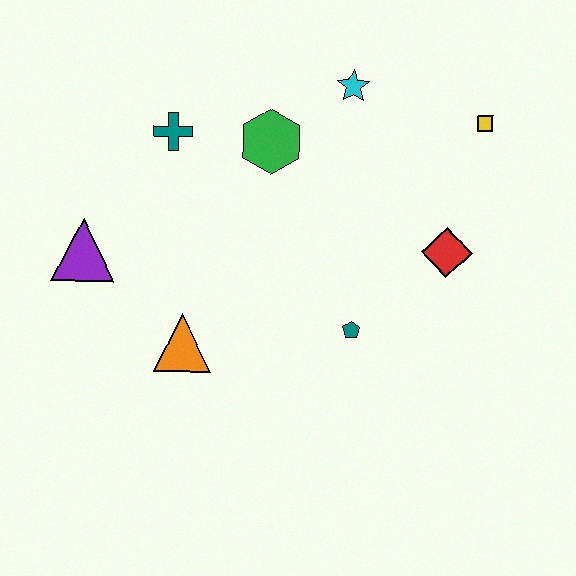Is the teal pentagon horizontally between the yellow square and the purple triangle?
Yes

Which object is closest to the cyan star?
The green hexagon is closest to the cyan star.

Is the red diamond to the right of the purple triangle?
Yes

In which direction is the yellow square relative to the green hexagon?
The yellow square is to the right of the green hexagon.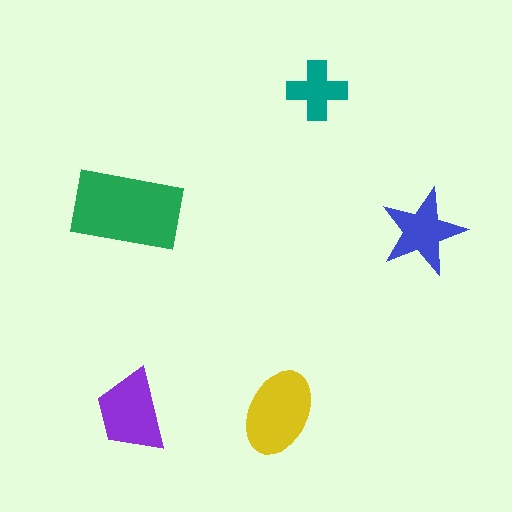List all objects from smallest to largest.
The teal cross, the blue star, the purple trapezoid, the yellow ellipse, the green rectangle.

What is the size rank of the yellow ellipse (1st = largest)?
2nd.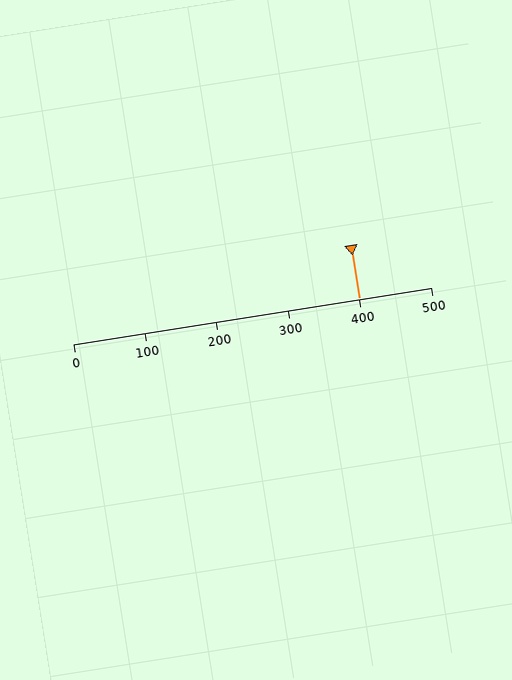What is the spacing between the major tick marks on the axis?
The major ticks are spaced 100 apart.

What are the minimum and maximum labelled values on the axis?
The axis runs from 0 to 500.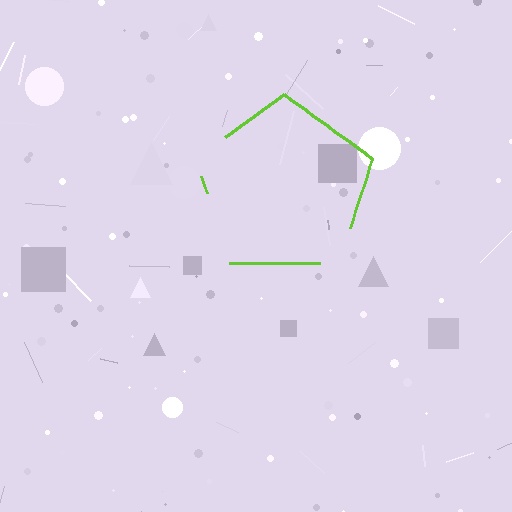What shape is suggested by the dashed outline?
The dashed outline suggests a pentagon.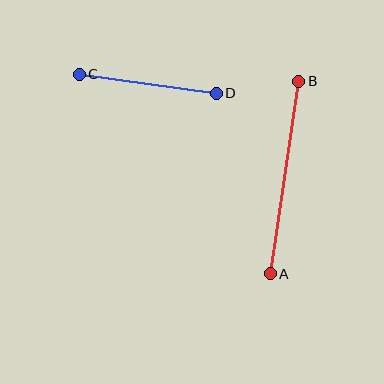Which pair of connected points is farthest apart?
Points A and B are farthest apart.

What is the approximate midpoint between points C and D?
The midpoint is at approximately (148, 84) pixels.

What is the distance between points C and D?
The distance is approximately 138 pixels.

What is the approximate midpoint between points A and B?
The midpoint is at approximately (284, 177) pixels.